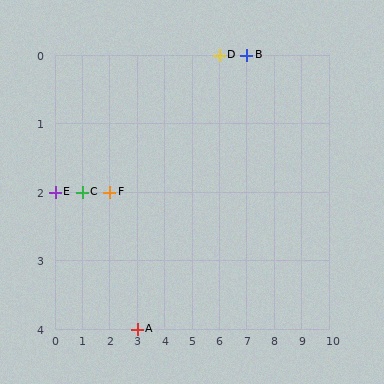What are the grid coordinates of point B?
Point B is at grid coordinates (7, 0).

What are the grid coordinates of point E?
Point E is at grid coordinates (0, 2).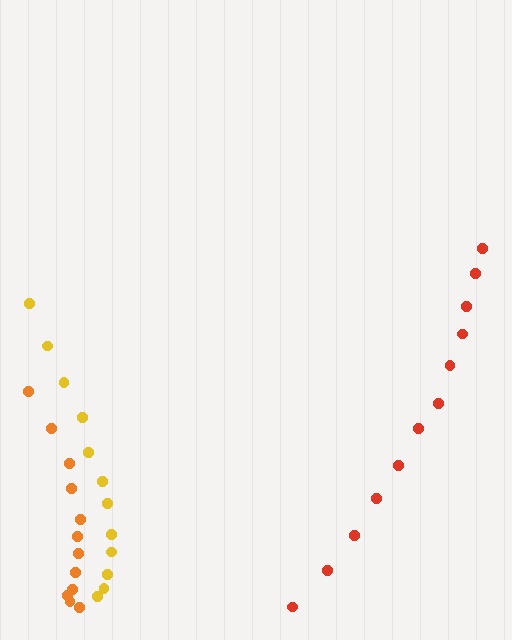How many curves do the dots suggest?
There are 3 distinct paths.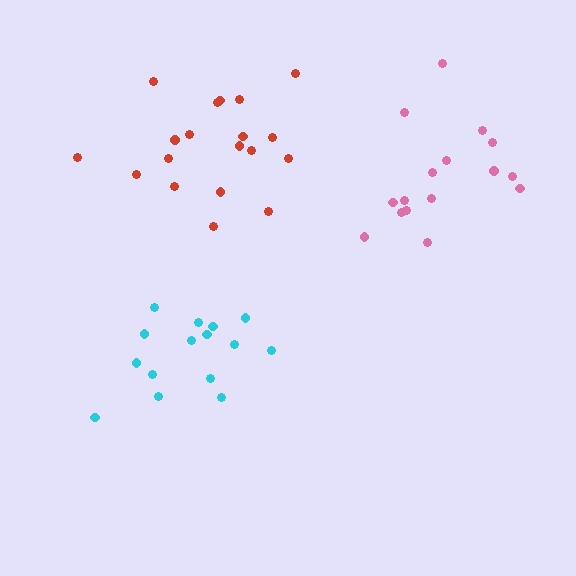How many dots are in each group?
Group 1: 15 dots, Group 2: 16 dots, Group 3: 19 dots (50 total).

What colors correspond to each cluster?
The clusters are colored: cyan, pink, red.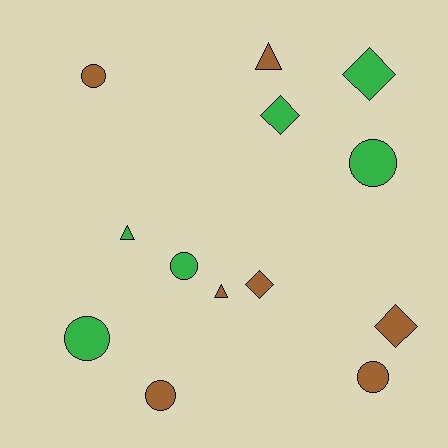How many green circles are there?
There are 3 green circles.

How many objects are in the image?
There are 13 objects.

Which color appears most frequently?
Brown, with 7 objects.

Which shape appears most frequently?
Circle, with 6 objects.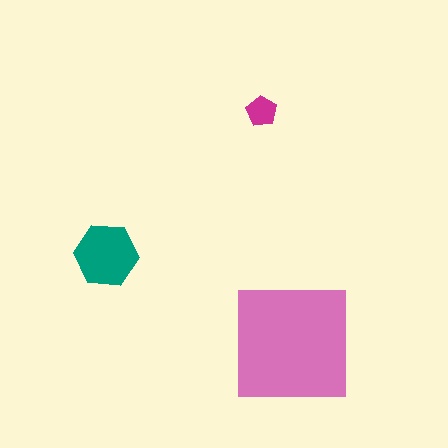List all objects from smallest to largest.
The magenta pentagon, the teal hexagon, the pink square.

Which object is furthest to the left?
The teal hexagon is leftmost.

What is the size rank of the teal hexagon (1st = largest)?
2nd.